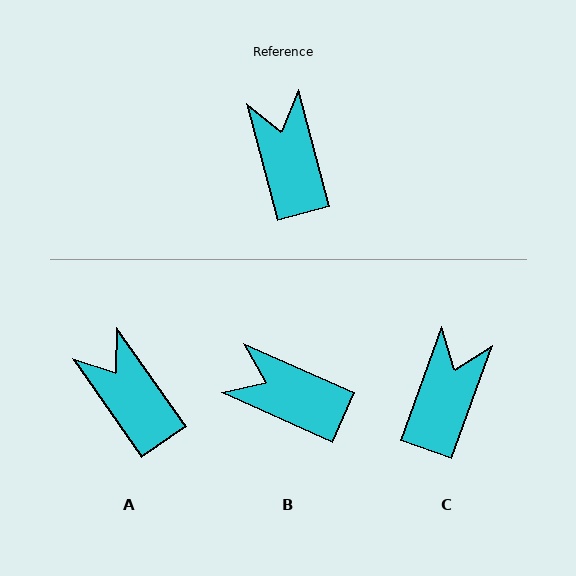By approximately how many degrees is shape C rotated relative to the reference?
Approximately 35 degrees clockwise.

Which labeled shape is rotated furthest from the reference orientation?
B, about 51 degrees away.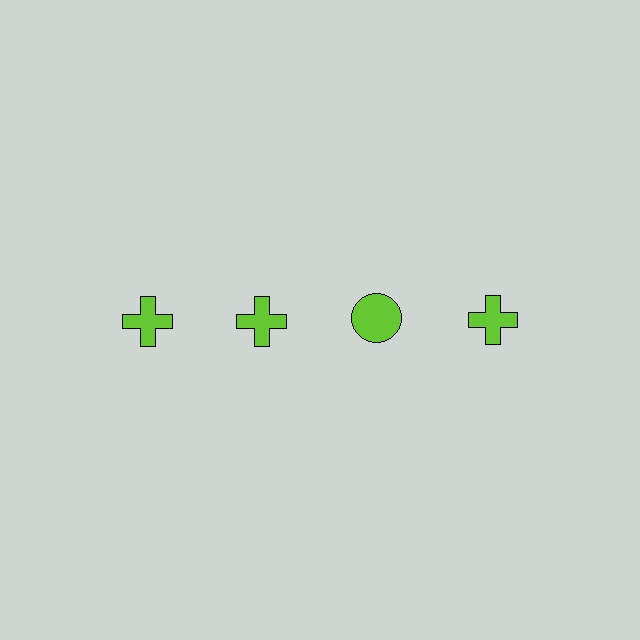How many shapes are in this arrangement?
There are 4 shapes arranged in a grid pattern.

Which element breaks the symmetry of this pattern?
The lime circle in the top row, center column breaks the symmetry. All other shapes are lime crosses.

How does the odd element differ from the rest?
It has a different shape: circle instead of cross.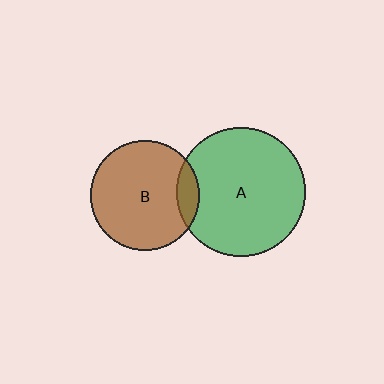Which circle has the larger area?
Circle A (green).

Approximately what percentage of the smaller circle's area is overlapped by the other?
Approximately 10%.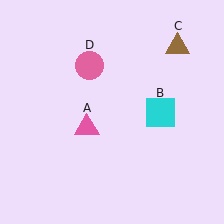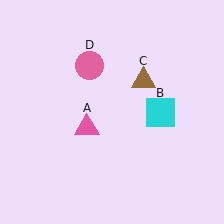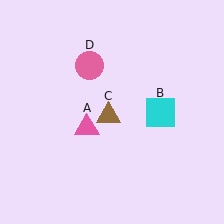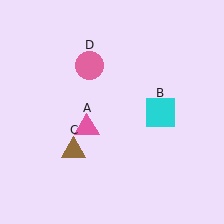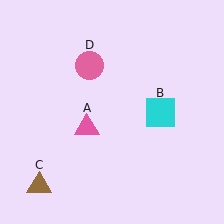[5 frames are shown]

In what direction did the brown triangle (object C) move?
The brown triangle (object C) moved down and to the left.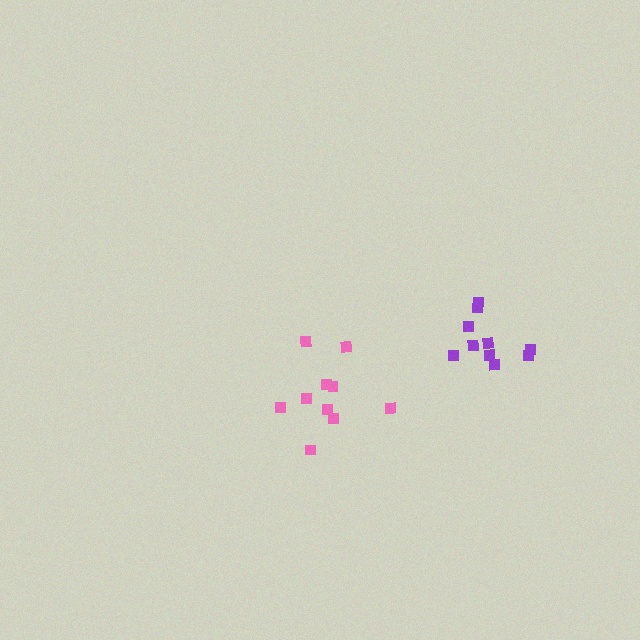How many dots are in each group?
Group 1: 10 dots, Group 2: 10 dots (20 total).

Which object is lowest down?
The pink cluster is bottommost.